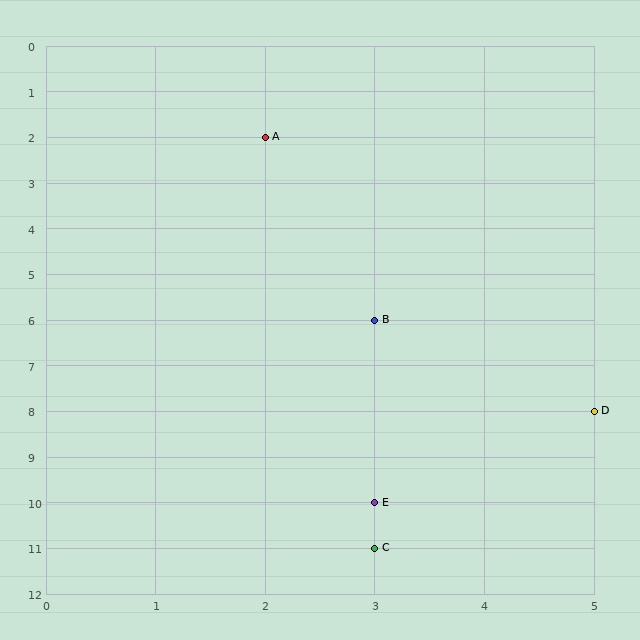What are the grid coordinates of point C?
Point C is at grid coordinates (3, 11).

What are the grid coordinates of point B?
Point B is at grid coordinates (3, 6).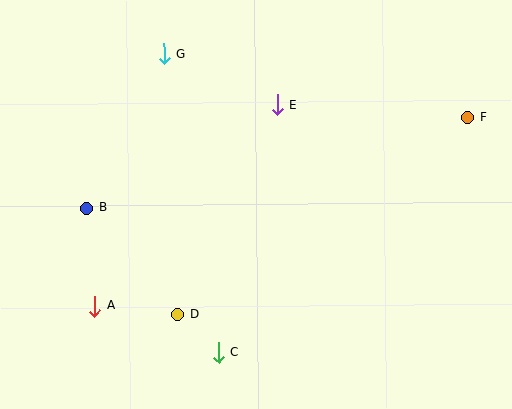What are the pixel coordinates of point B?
Point B is at (87, 208).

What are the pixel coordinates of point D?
Point D is at (178, 314).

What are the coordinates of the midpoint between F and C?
The midpoint between F and C is at (343, 235).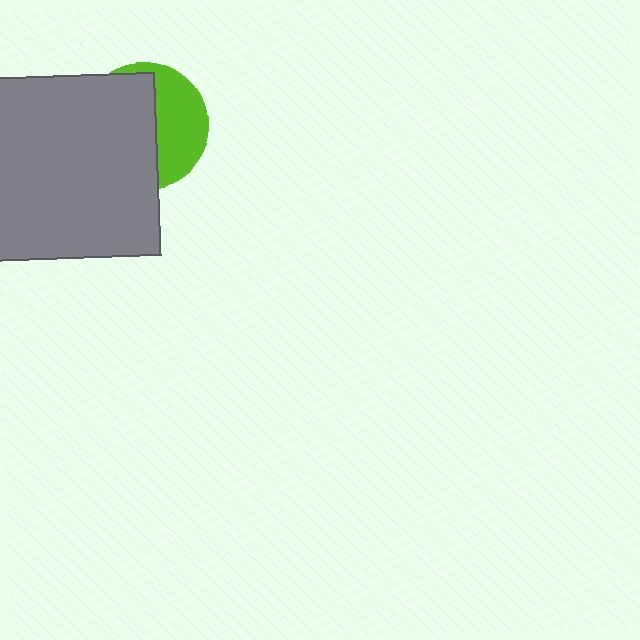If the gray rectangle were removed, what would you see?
You would see the complete lime circle.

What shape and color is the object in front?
The object in front is a gray rectangle.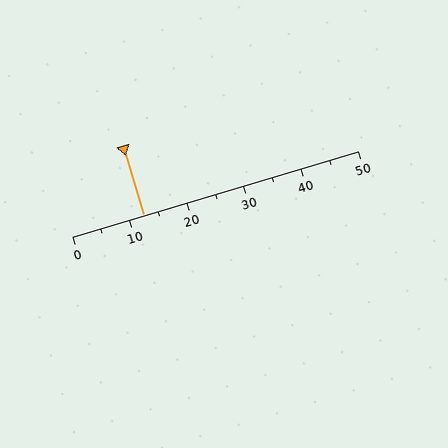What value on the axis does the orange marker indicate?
The marker indicates approximately 12.5.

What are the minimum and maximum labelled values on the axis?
The axis runs from 0 to 50.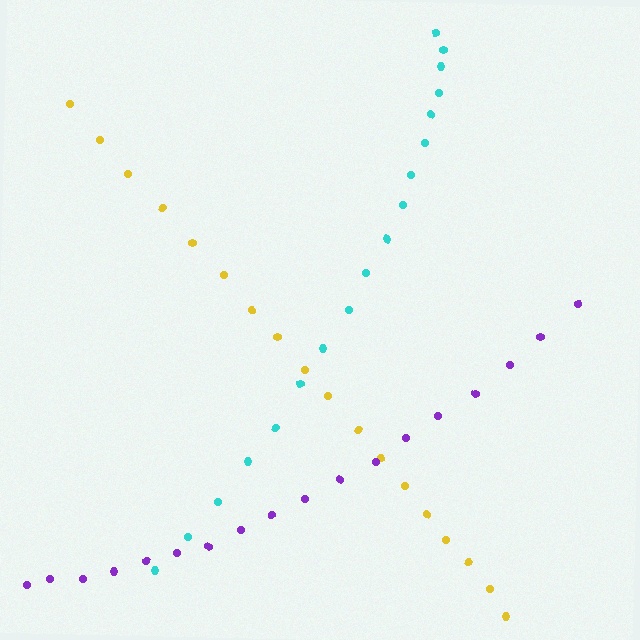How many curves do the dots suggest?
There are 3 distinct paths.